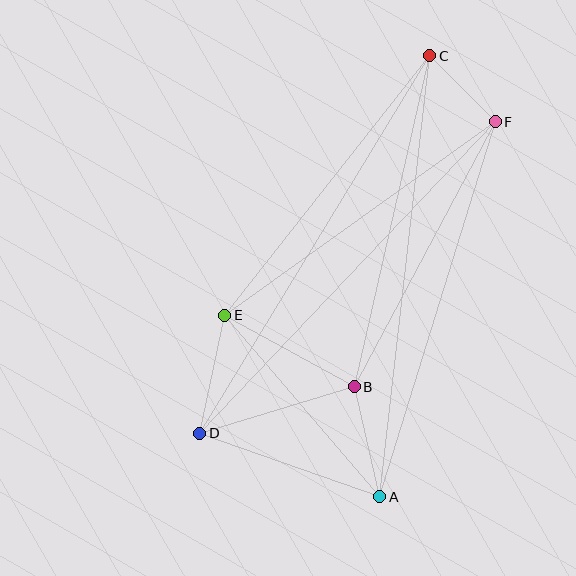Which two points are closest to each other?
Points C and F are closest to each other.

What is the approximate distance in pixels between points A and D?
The distance between A and D is approximately 191 pixels.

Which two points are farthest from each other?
Points A and C are farthest from each other.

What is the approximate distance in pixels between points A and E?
The distance between A and E is approximately 239 pixels.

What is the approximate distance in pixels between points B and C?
The distance between B and C is approximately 340 pixels.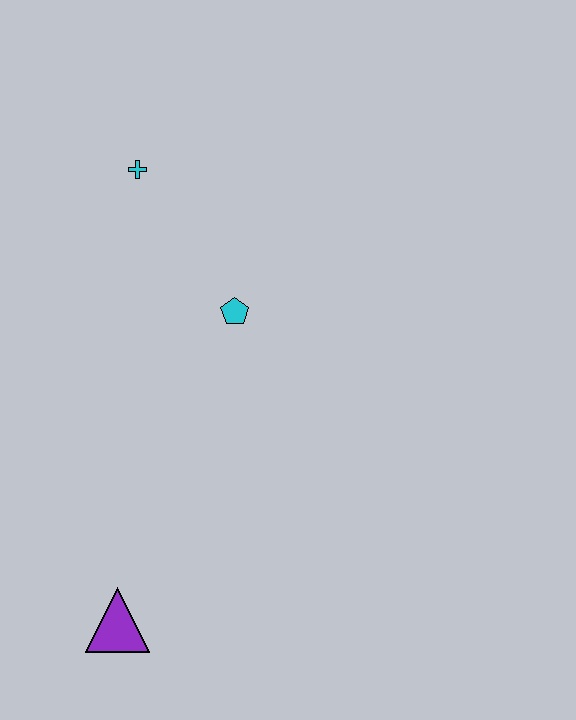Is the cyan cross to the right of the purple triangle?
Yes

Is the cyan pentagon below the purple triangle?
No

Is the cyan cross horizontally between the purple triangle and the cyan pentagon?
Yes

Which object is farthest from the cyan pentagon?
The purple triangle is farthest from the cyan pentagon.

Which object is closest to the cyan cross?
The cyan pentagon is closest to the cyan cross.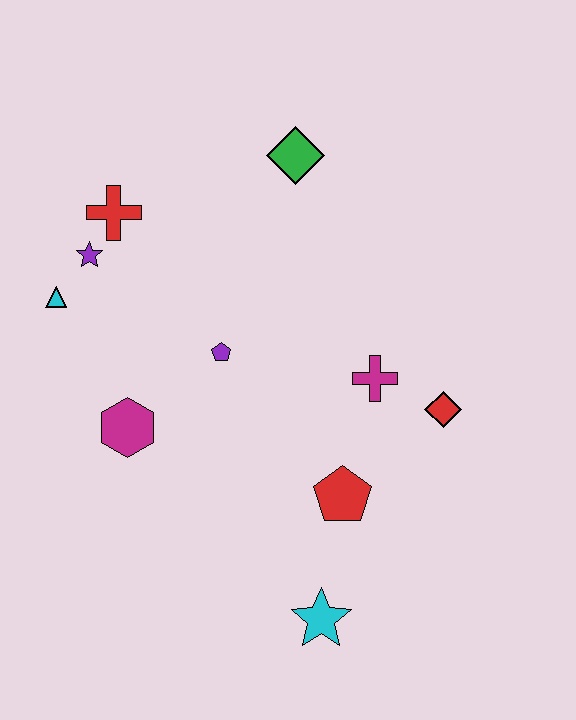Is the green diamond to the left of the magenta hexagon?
No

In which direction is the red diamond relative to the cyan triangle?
The red diamond is to the right of the cyan triangle.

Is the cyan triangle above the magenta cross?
Yes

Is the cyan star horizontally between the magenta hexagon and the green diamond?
No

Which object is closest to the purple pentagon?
The magenta hexagon is closest to the purple pentagon.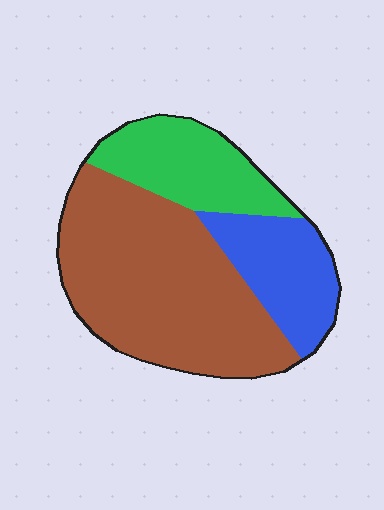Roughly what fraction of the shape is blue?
Blue covers around 20% of the shape.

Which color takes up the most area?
Brown, at roughly 55%.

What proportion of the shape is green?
Green takes up less than a quarter of the shape.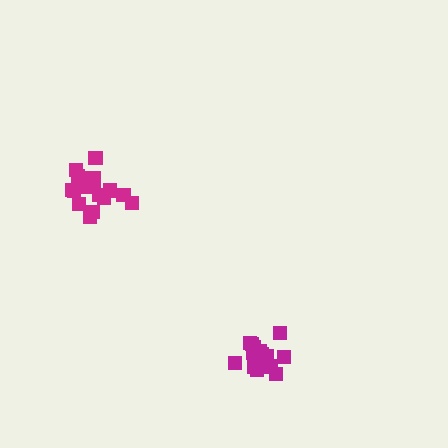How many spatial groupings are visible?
There are 2 spatial groupings.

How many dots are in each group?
Group 1: 18 dots, Group 2: 20 dots (38 total).